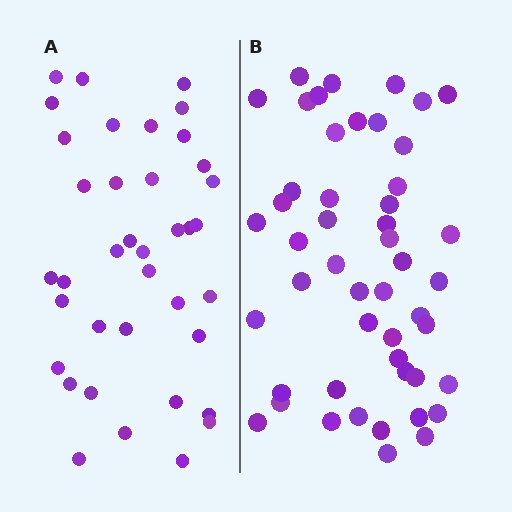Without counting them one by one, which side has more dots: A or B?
Region B (the right region) has more dots.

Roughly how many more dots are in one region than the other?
Region B has roughly 12 or so more dots than region A.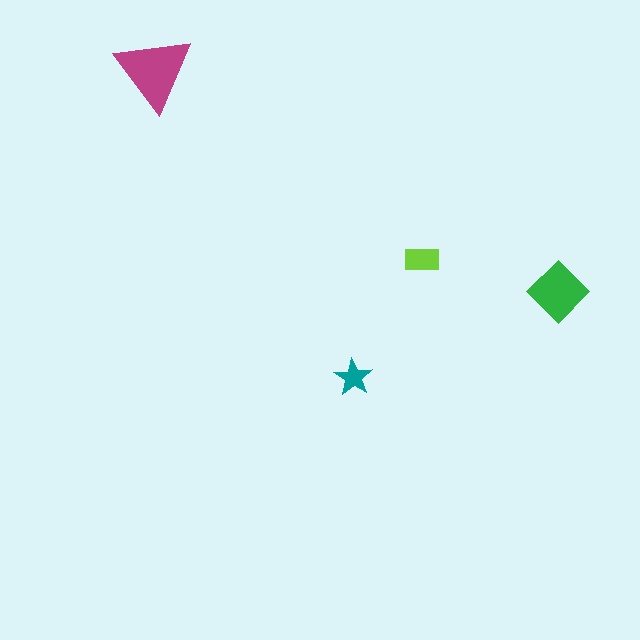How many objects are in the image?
There are 4 objects in the image.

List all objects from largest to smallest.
The magenta triangle, the green diamond, the lime rectangle, the teal star.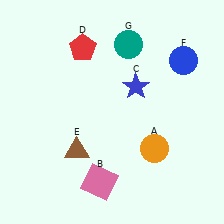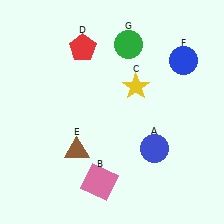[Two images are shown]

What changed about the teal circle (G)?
In Image 1, G is teal. In Image 2, it changed to green.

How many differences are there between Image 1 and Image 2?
There are 3 differences between the two images.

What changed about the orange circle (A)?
In Image 1, A is orange. In Image 2, it changed to blue.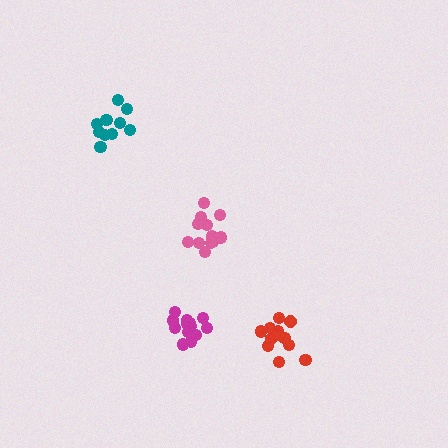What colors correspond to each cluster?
The clusters are colored: pink, red, teal, magenta.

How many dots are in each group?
Group 1: 12 dots, Group 2: 12 dots, Group 3: 10 dots, Group 4: 14 dots (48 total).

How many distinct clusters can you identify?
There are 4 distinct clusters.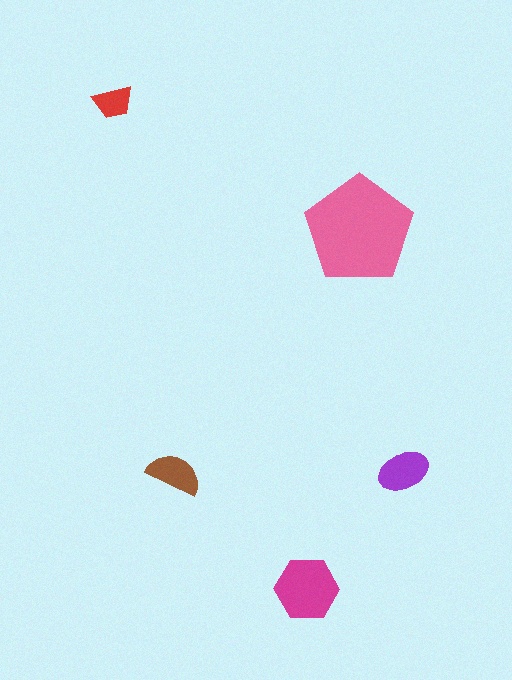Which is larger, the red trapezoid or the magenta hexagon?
The magenta hexagon.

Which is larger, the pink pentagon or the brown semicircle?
The pink pentagon.